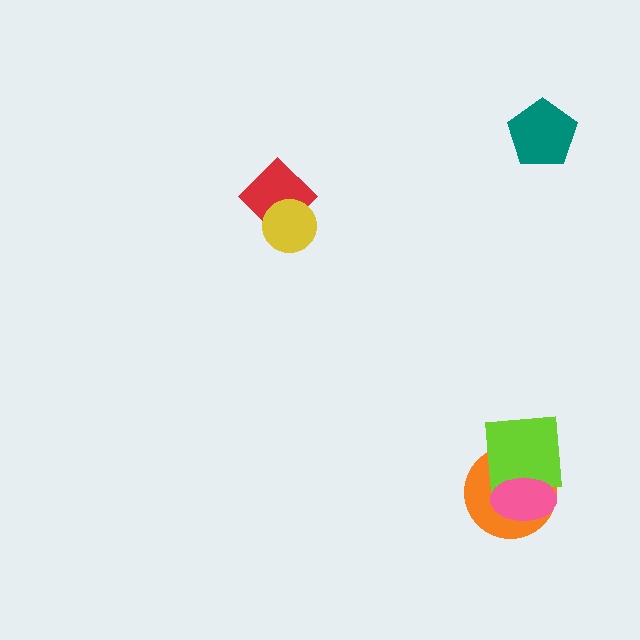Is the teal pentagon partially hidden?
No, no other shape covers it.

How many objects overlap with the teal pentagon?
0 objects overlap with the teal pentagon.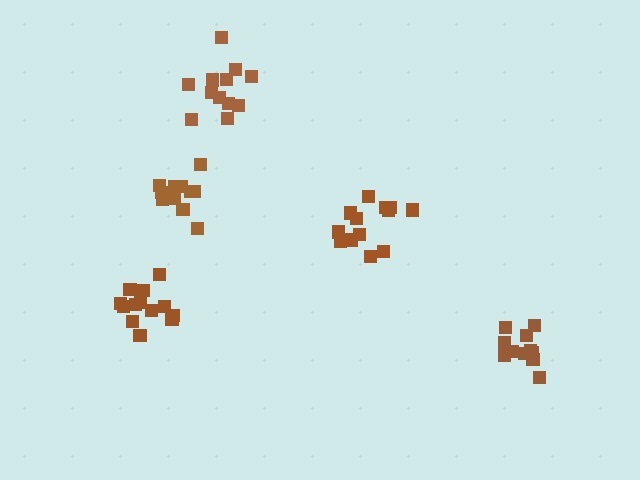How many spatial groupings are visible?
There are 5 spatial groupings.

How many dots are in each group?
Group 1: 14 dots, Group 2: 13 dots, Group 3: 13 dots, Group 4: 12 dots, Group 5: 12 dots (64 total).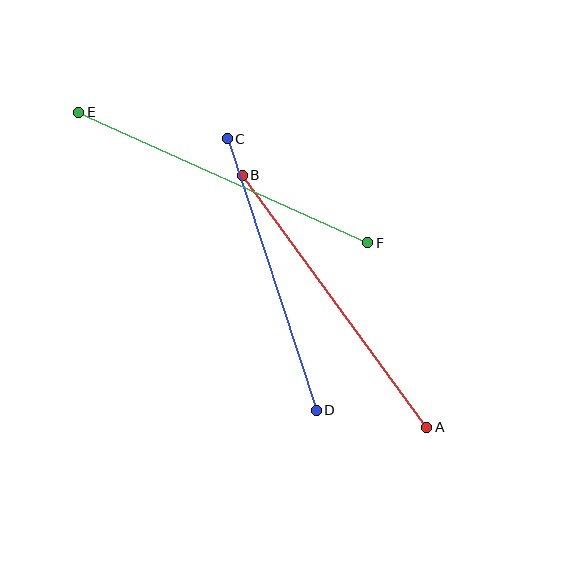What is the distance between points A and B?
The distance is approximately 312 pixels.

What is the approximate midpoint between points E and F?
The midpoint is at approximately (223, 178) pixels.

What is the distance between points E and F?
The distance is approximately 317 pixels.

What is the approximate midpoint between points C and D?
The midpoint is at approximately (272, 275) pixels.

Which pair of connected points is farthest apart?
Points E and F are farthest apart.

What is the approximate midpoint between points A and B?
The midpoint is at approximately (334, 301) pixels.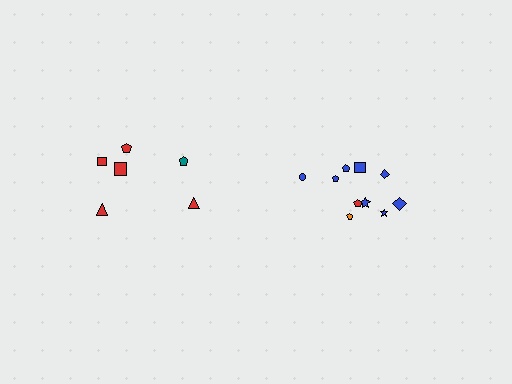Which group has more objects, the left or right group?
The right group.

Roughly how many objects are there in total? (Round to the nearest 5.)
Roughly 15 objects in total.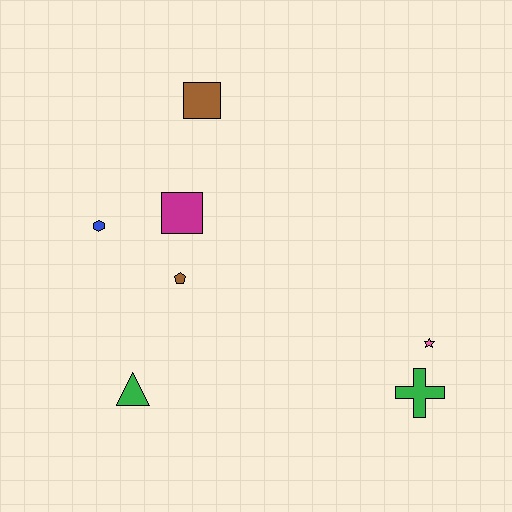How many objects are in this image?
There are 7 objects.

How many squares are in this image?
There are 2 squares.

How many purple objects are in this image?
There are no purple objects.